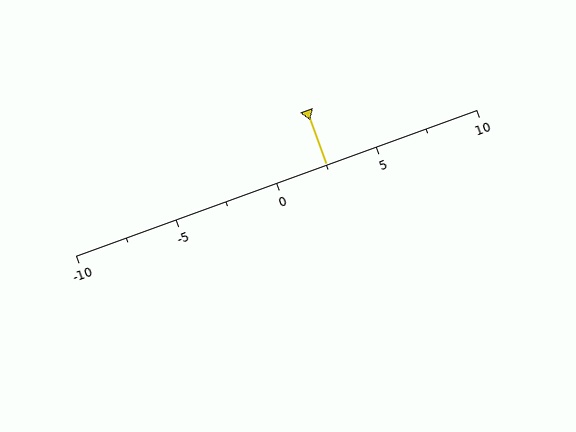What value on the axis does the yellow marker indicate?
The marker indicates approximately 2.5.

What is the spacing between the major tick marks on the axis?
The major ticks are spaced 5 apart.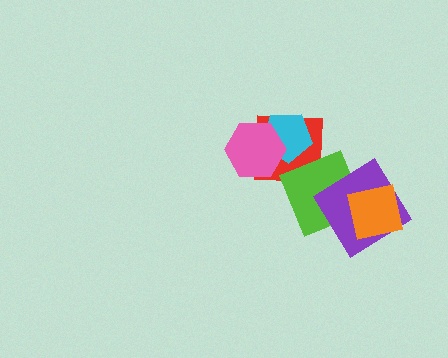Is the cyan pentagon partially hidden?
Yes, it is partially covered by another shape.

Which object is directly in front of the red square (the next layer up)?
The lime diamond is directly in front of the red square.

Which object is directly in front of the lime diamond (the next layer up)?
The purple diamond is directly in front of the lime diamond.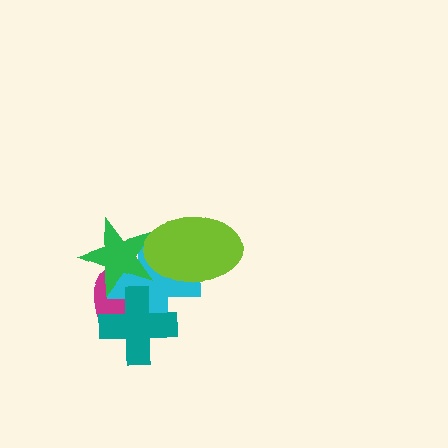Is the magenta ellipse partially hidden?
Yes, it is partially covered by another shape.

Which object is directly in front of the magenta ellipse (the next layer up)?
The cyan cross is directly in front of the magenta ellipse.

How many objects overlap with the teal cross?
3 objects overlap with the teal cross.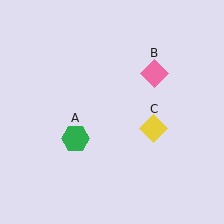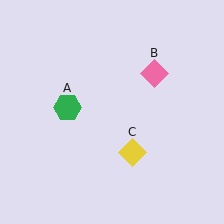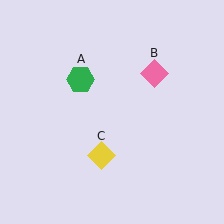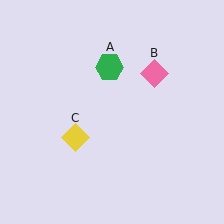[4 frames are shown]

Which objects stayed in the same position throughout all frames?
Pink diamond (object B) remained stationary.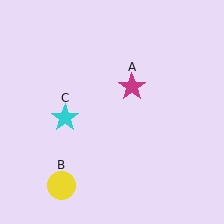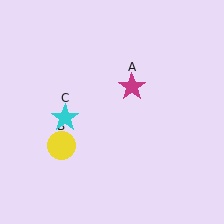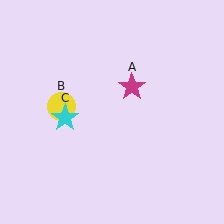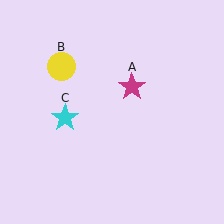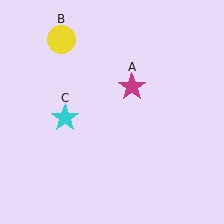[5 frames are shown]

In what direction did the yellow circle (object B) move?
The yellow circle (object B) moved up.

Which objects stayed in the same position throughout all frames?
Magenta star (object A) and cyan star (object C) remained stationary.